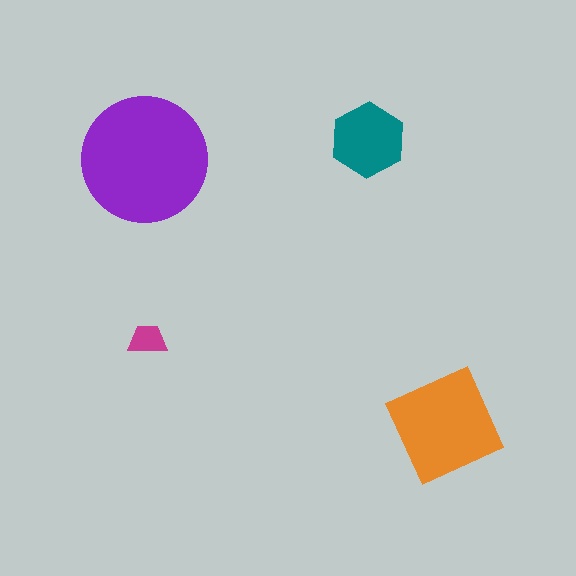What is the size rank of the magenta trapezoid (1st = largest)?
4th.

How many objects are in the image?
There are 4 objects in the image.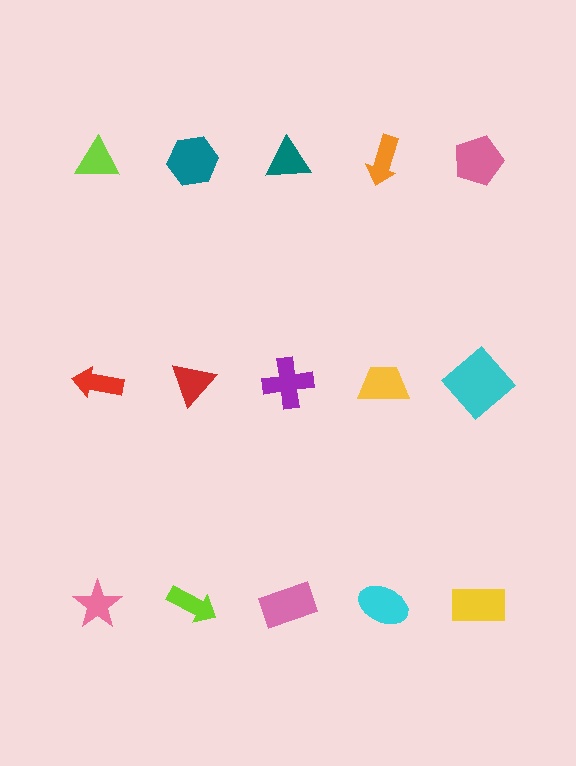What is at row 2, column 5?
A cyan diamond.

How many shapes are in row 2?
5 shapes.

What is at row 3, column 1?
A pink star.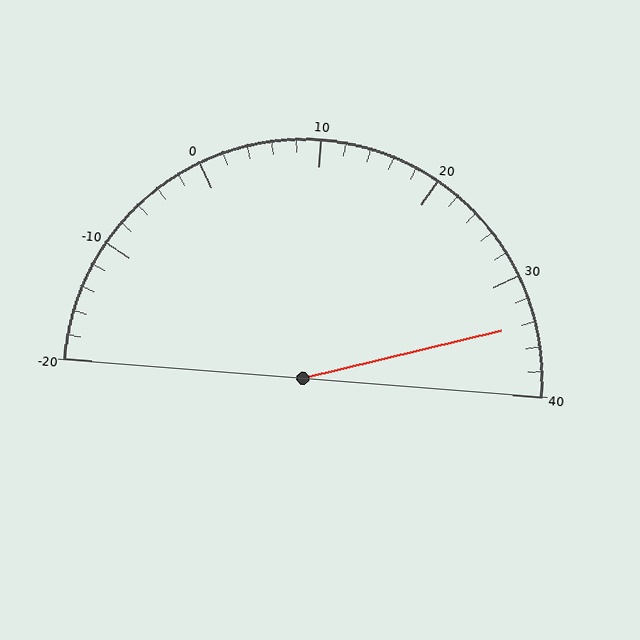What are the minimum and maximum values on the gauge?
The gauge ranges from -20 to 40.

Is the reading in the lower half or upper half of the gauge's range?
The reading is in the upper half of the range (-20 to 40).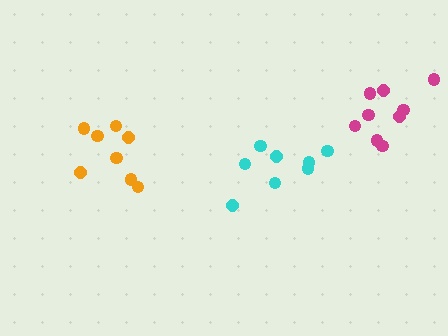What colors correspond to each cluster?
The clusters are colored: orange, cyan, magenta.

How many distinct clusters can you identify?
There are 3 distinct clusters.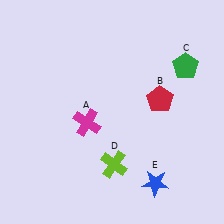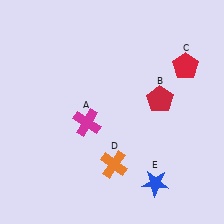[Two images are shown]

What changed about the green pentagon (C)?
In Image 1, C is green. In Image 2, it changed to red.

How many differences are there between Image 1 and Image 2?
There are 2 differences between the two images.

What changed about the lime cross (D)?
In Image 1, D is lime. In Image 2, it changed to orange.